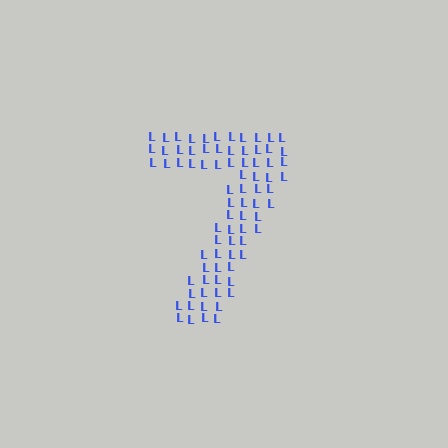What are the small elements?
The small elements are letter L's.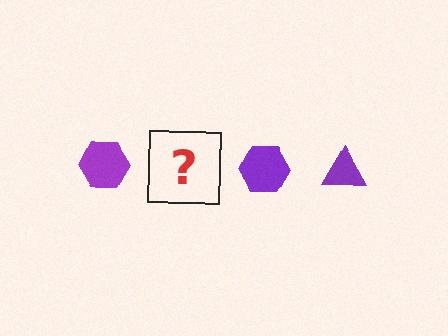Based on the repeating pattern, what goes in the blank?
The blank should be a purple triangle.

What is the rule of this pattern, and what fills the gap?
The rule is that the pattern cycles through hexagon, triangle shapes in purple. The gap should be filled with a purple triangle.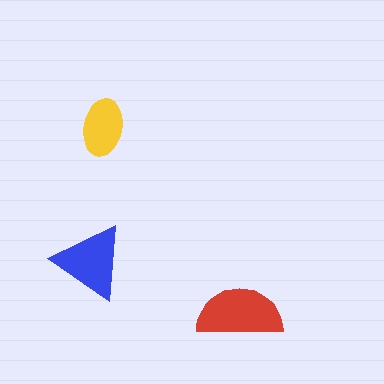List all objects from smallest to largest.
The yellow ellipse, the blue triangle, the red semicircle.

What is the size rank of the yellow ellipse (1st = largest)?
3rd.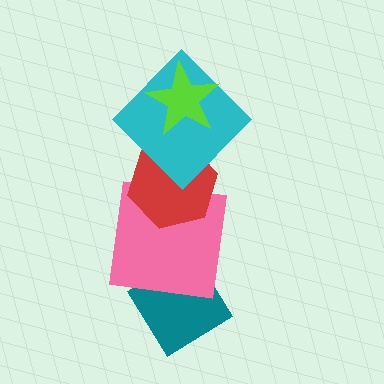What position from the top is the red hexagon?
The red hexagon is 3rd from the top.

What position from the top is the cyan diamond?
The cyan diamond is 2nd from the top.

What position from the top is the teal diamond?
The teal diamond is 5th from the top.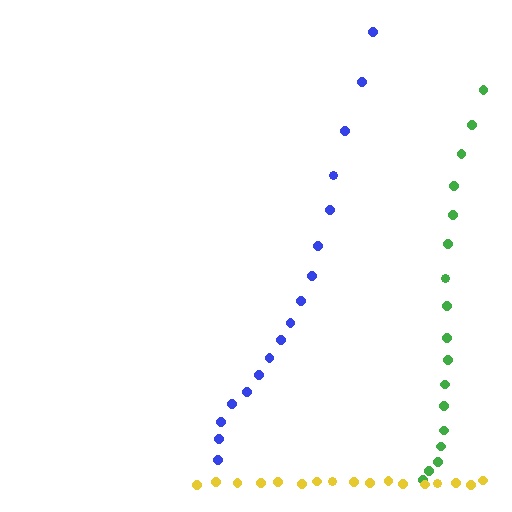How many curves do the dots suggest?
There are 3 distinct paths.